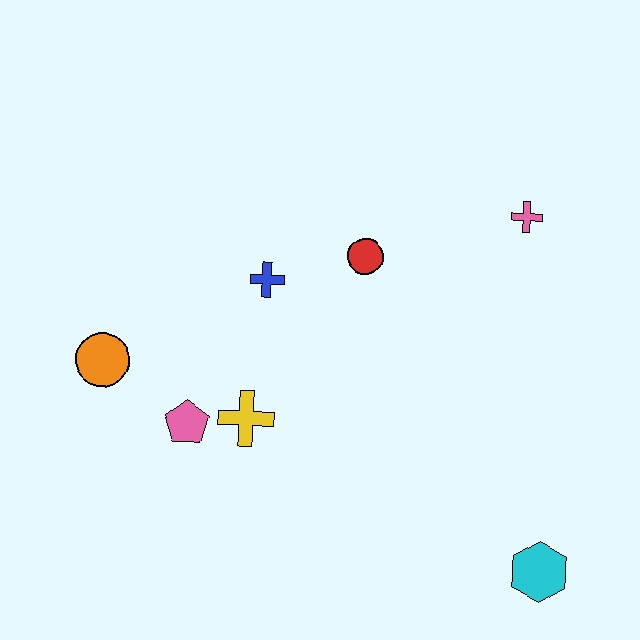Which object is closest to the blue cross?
The red circle is closest to the blue cross.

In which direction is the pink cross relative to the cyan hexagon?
The pink cross is above the cyan hexagon.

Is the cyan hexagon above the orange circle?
No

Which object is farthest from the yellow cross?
The pink cross is farthest from the yellow cross.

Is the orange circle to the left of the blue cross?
Yes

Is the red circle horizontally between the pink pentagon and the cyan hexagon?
Yes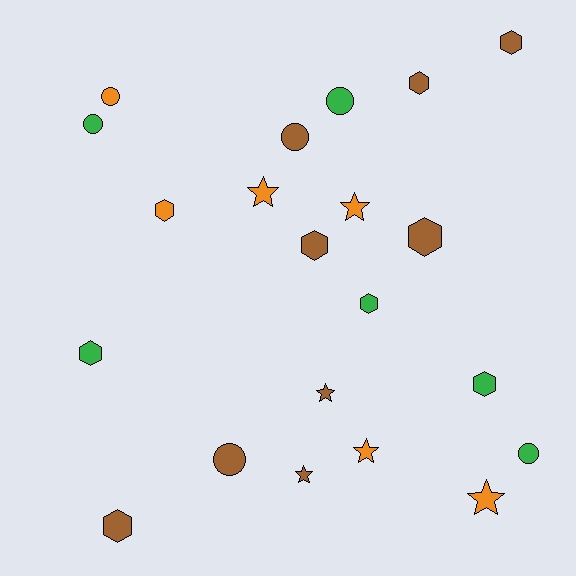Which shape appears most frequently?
Hexagon, with 9 objects.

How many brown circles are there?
There are 2 brown circles.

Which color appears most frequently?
Brown, with 9 objects.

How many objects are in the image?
There are 21 objects.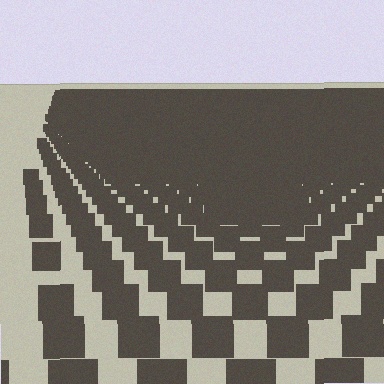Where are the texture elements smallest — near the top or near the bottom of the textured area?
Near the top.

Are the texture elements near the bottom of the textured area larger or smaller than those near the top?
Larger. Near the bottom, elements are closer to the viewer and appear at a bigger on-screen size.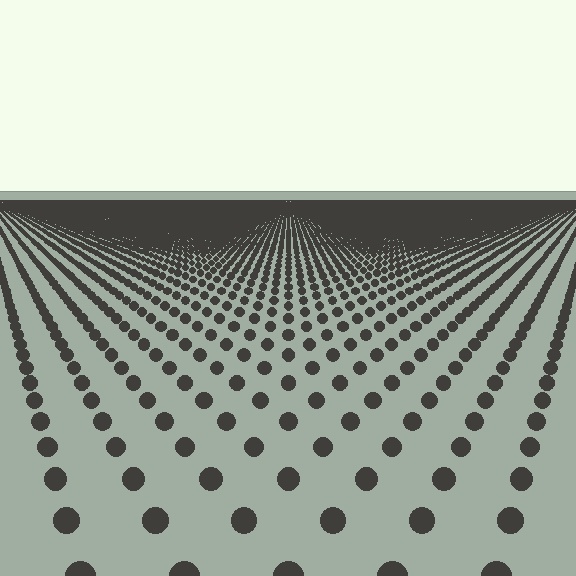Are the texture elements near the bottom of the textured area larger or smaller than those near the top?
Larger. Near the bottom, elements are closer to the viewer and appear at a bigger on-screen size.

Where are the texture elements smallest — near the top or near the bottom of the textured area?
Near the top.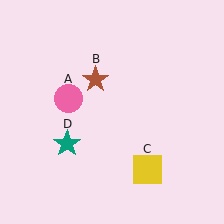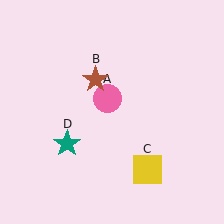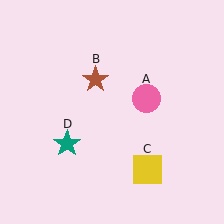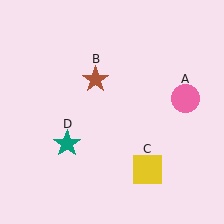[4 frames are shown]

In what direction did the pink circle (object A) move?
The pink circle (object A) moved right.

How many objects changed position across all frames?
1 object changed position: pink circle (object A).